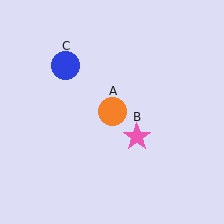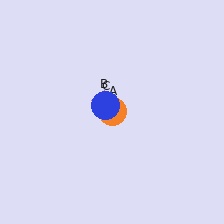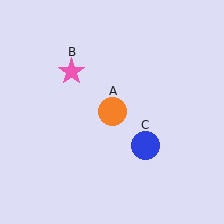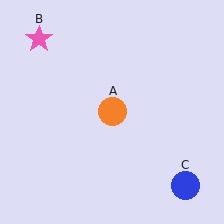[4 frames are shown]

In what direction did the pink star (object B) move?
The pink star (object B) moved up and to the left.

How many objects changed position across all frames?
2 objects changed position: pink star (object B), blue circle (object C).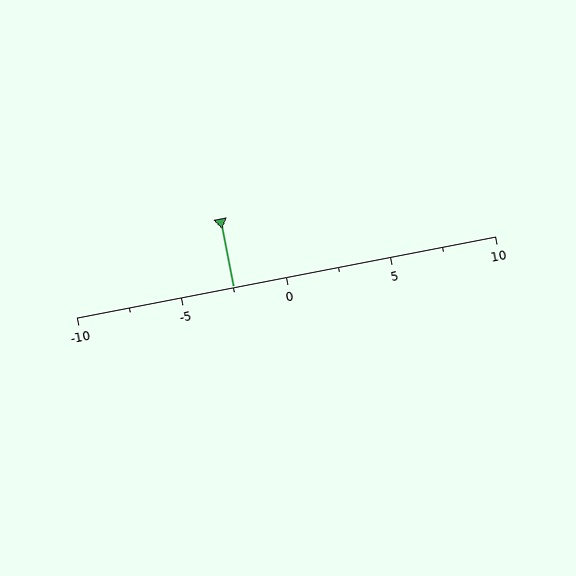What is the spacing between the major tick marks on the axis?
The major ticks are spaced 5 apart.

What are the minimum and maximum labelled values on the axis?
The axis runs from -10 to 10.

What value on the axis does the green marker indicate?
The marker indicates approximately -2.5.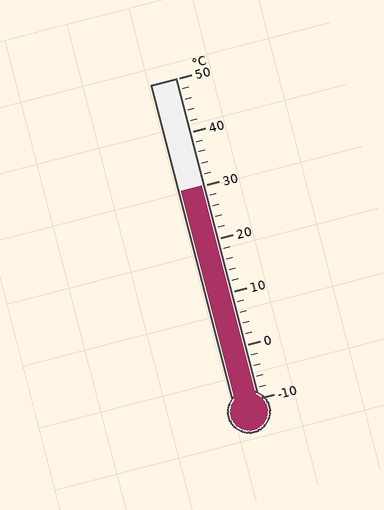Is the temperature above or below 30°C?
The temperature is at 30°C.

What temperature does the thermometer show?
The thermometer shows approximately 30°C.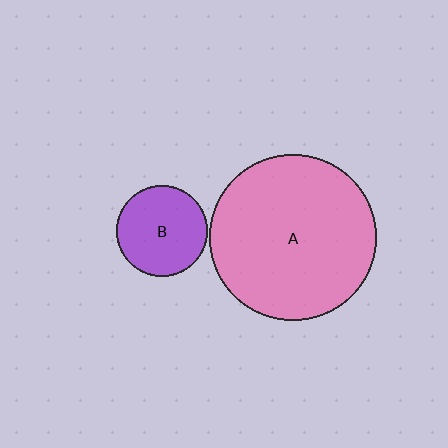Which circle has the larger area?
Circle A (pink).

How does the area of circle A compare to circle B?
Approximately 3.4 times.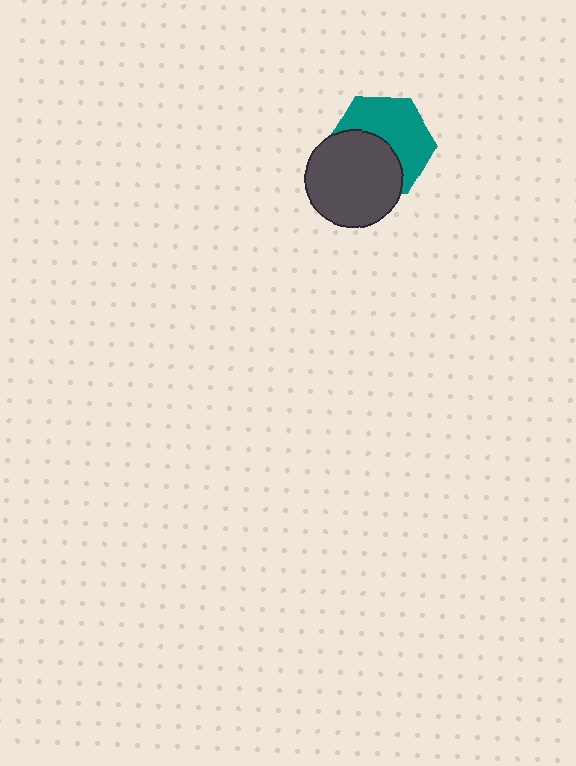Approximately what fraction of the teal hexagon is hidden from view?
Roughly 45% of the teal hexagon is hidden behind the dark gray circle.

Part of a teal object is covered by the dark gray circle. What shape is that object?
It is a hexagon.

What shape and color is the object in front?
The object in front is a dark gray circle.